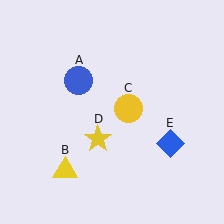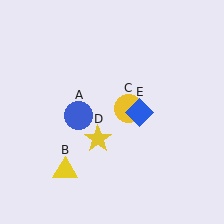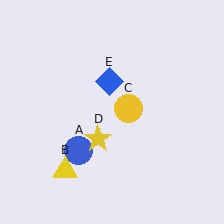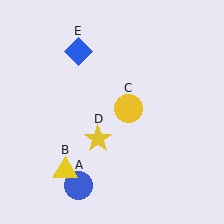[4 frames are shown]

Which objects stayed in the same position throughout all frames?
Yellow triangle (object B) and yellow circle (object C) and yellow star (object D) remained stationary.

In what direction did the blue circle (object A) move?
The blue circle (object A) moved down.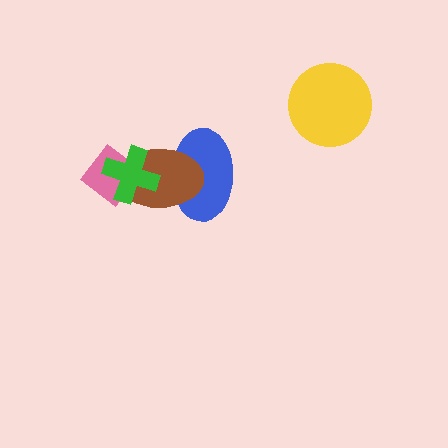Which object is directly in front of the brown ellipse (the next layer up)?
The pink diamond is directly in front of the brown ellipse.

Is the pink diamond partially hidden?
Yes, it is partially covered by another shape.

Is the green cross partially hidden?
No, no other shape covers it.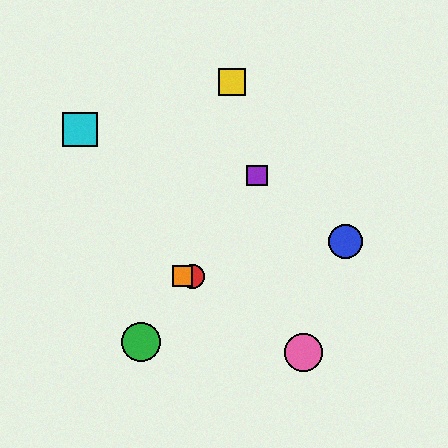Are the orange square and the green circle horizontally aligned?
No, the orange square is at y≈276 and the green circle is at y≈342.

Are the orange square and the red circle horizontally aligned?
Yes, both are at y≈276.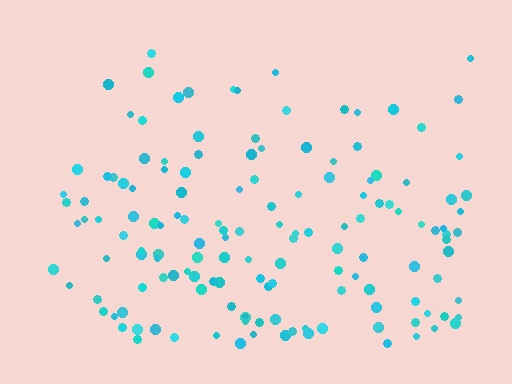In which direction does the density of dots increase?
From top to bottom, with the bottom side densest.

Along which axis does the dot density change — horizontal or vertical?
Vertical.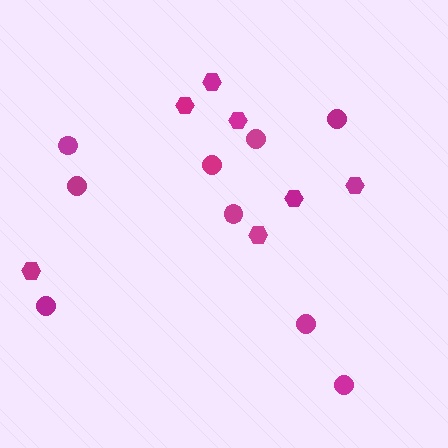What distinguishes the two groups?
There are 2 groups: one group of hexagons (7) and one group of circles (9).